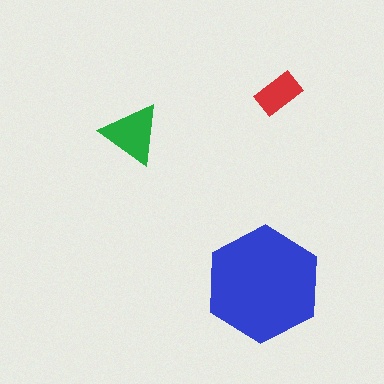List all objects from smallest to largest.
The red rectangle, the green triangle, the blue hexagon.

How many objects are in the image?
There are 3 objects in the image.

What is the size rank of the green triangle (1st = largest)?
2nd.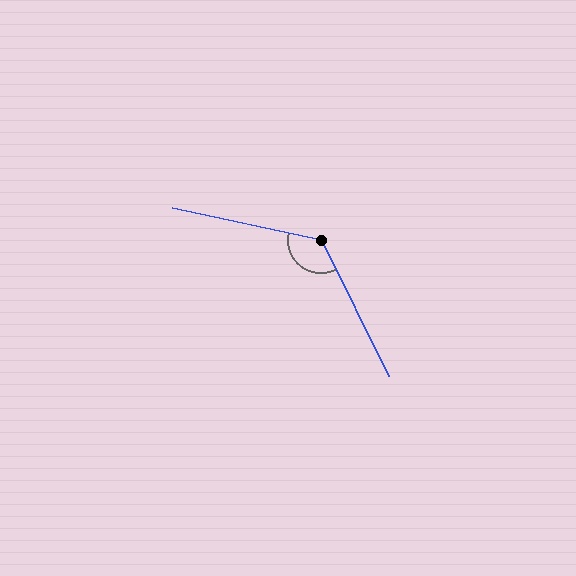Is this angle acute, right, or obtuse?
It is obtuse.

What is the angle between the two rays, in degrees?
Approximately 129 degrees.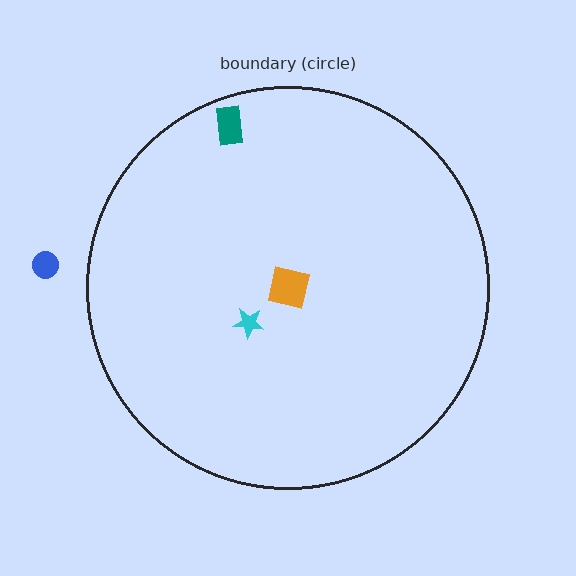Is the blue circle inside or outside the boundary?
Outside.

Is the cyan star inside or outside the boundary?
Inside.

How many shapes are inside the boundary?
3 inside, 1 outside.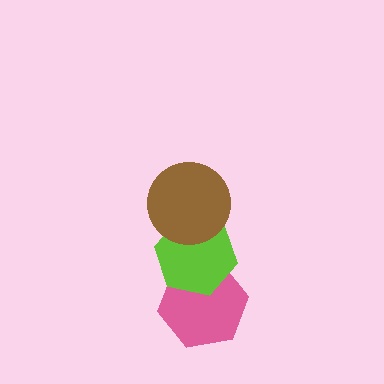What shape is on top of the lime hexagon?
The brown circle is on top of the lime hexagon.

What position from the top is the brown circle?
The brown circle is 1st from the top.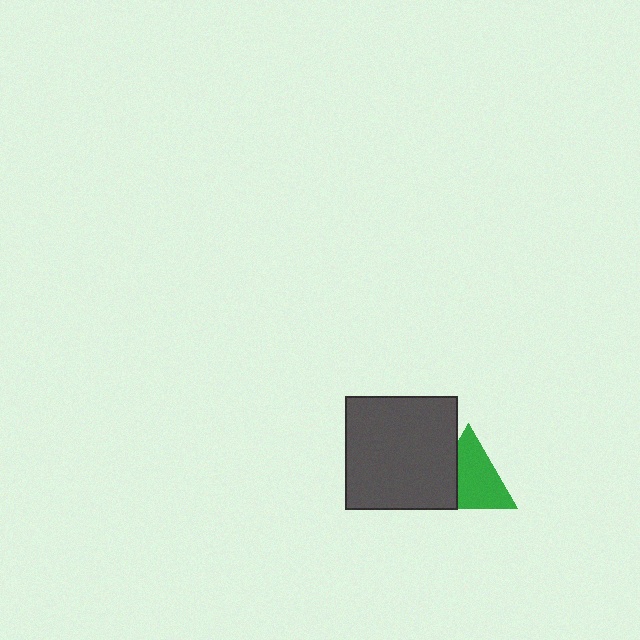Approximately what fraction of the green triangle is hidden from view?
Roughly 30% of the green triangle is hidden behind the dark gray square.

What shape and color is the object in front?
The object in front is a dark gray square.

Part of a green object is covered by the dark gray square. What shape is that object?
It is a triangle.